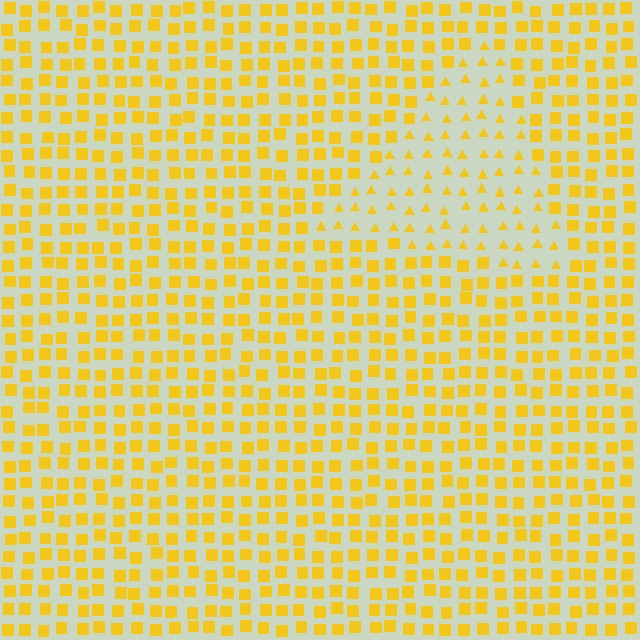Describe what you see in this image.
The image is filled with small yellow elements arranged in a uniform grid. A triangle-shaped region contains triangles, while the surrounding area contains squares. The boundary is defined purely by the change in element shape.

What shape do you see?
I see a triangle.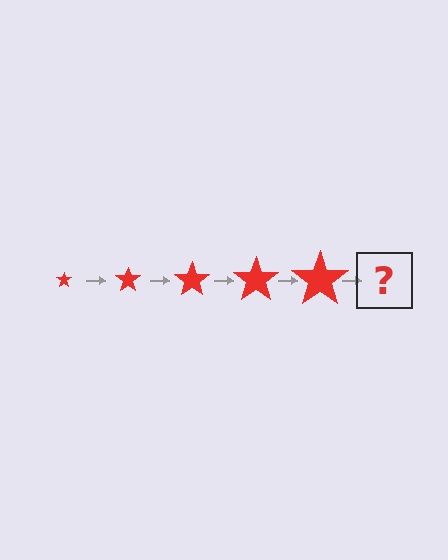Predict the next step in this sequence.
The next step is a red star, larger than the previous one.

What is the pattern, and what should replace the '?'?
The pattern is that the star gets progressively larger each step. The '?' should be a red star, larger than the previous one.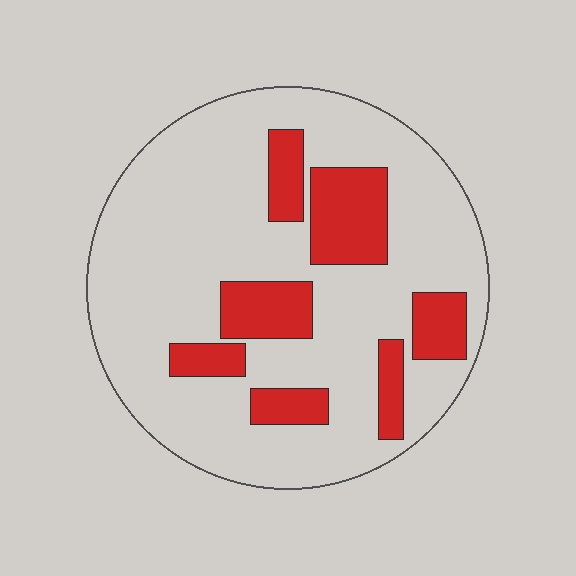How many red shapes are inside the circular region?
7.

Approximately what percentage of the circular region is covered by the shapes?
Approximately 20%.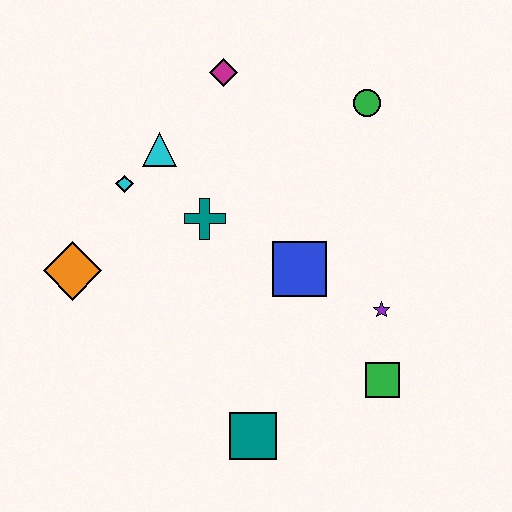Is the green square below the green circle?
Yes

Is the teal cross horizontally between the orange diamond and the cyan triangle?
No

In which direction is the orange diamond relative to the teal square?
The orange diamond is to the left of the teal square.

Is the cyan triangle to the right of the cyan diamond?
Yes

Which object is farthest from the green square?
The magenta diamond is farthest from the green square.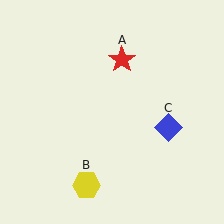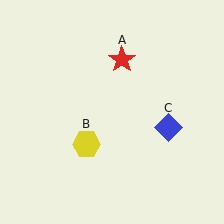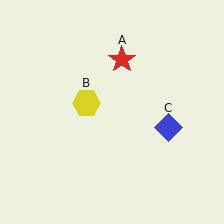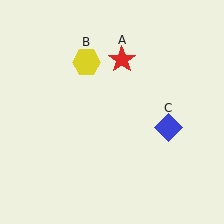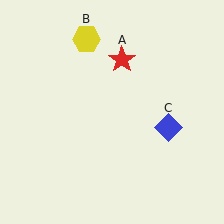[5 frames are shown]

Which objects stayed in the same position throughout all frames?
Red star (object A) and blue diamond (object C) remained stationary.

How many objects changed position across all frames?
1 object changed position: yellow hexagon (object B).